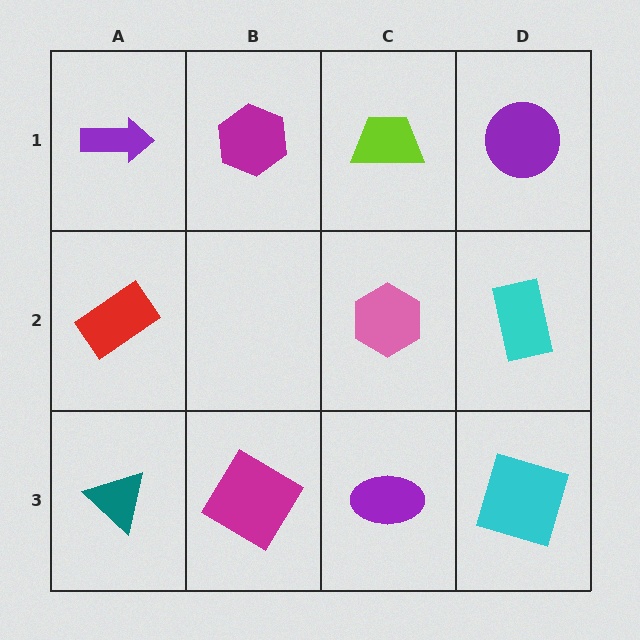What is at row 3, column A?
A teal triangle.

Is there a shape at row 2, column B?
No, that cell is empty.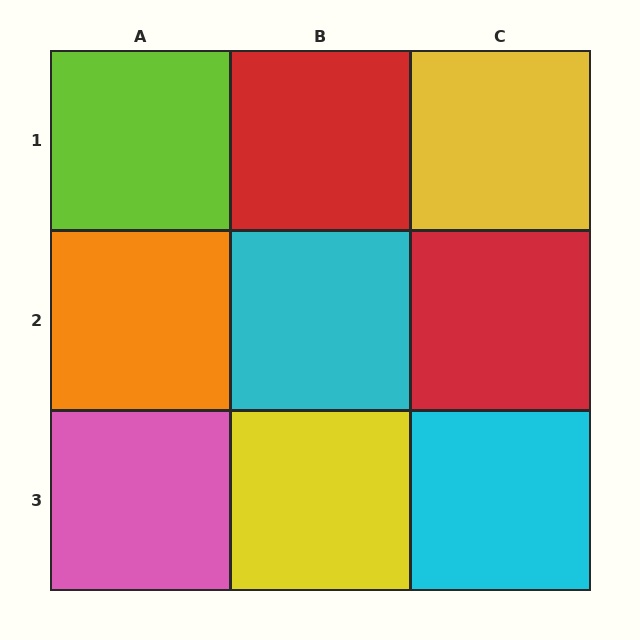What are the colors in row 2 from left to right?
Orange, cyan, red.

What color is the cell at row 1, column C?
Yellow.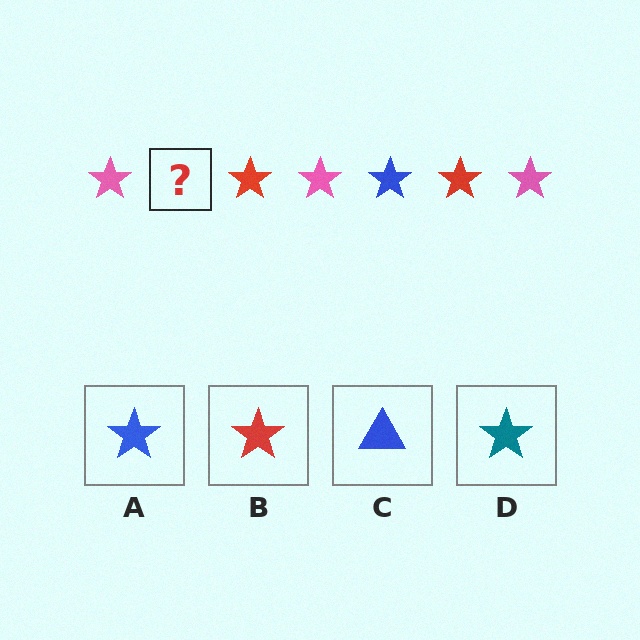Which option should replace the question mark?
Option A.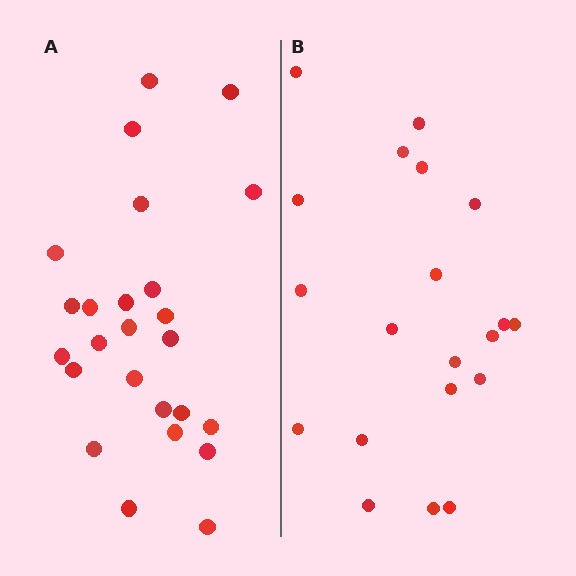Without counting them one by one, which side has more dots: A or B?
Region A (the left region) has more dots.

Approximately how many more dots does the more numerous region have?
Region A has about 5 more dots than region B.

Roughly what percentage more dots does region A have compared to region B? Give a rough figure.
About 25% more.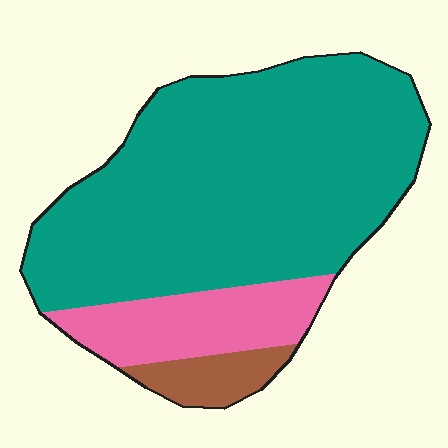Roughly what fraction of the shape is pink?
Pink takes up about one sixth (1/6) of the shape.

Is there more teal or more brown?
Teal.